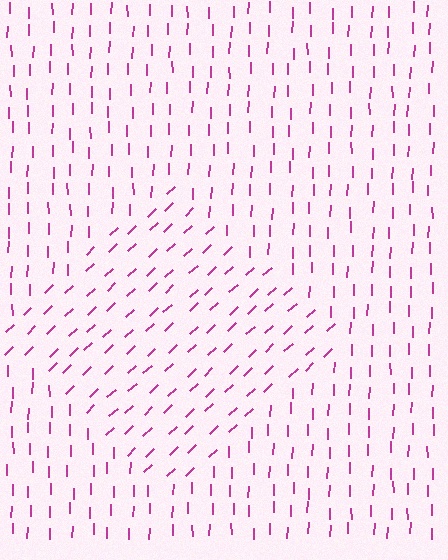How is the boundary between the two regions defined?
The boundary is defined purely by a change in line orientation (approximately 45 degrees difference). All lines are the same color and thickness.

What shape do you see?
I see a diamond.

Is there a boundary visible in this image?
Yes, there is a texture boundary formed by a change in line orientation.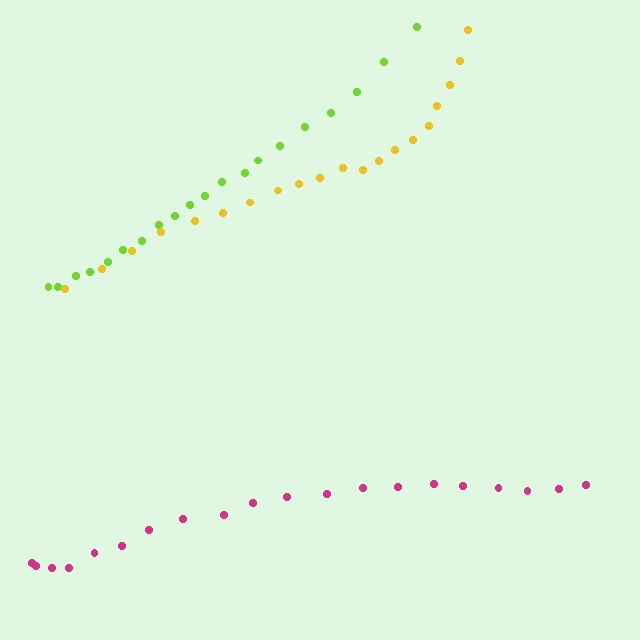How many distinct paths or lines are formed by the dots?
There are 3 distinct paths.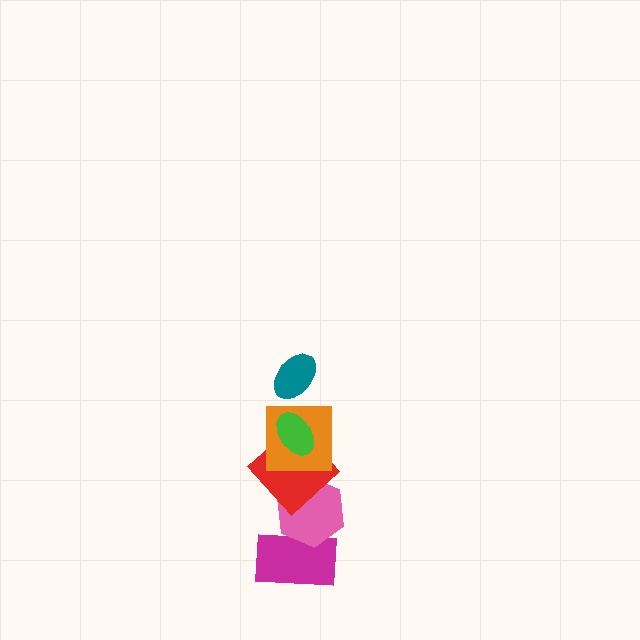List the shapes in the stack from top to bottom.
From top to bottom: the teal ellipse, the green ellipse, the orange square, the red diamond, the pink hexagon, the magenta rectangle.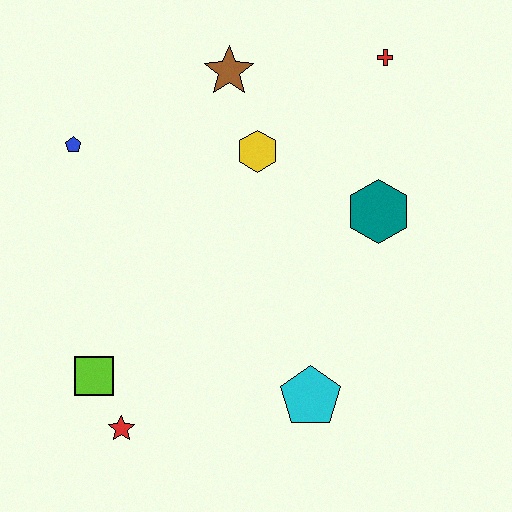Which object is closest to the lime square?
The red star is closest to the lime square.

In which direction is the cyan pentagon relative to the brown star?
The cyan pentagon is below the brown star.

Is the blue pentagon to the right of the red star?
No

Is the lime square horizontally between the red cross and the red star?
No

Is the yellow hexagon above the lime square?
Yes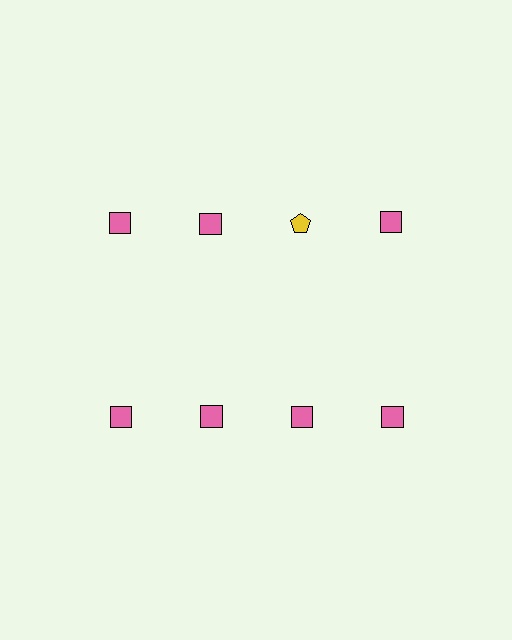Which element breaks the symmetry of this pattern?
The yellow pentagon in the top row, center column breaks the symmetry. All other shapes are pink squares.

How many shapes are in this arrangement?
There are 8 shapes arranged in a grid pattern.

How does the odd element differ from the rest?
It differs in both color (yellow instead of pink) and shape (pentagon instead of square).